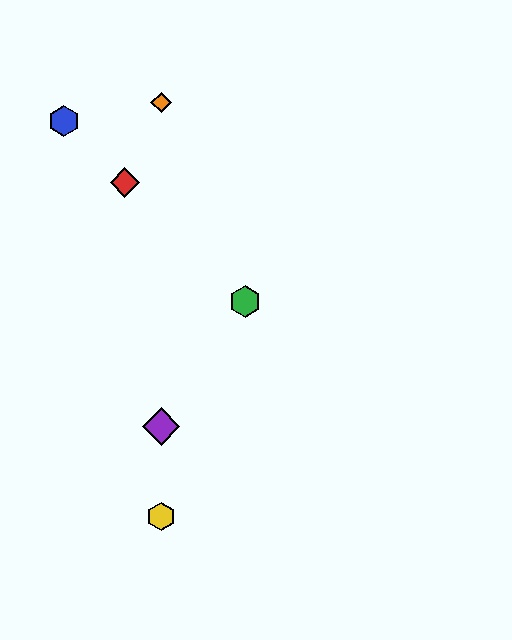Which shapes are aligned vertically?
The yellow hexagon, the purple diamond, the orange diamond are aligned vertically.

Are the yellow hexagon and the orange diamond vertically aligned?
Yes, both are at x≈161.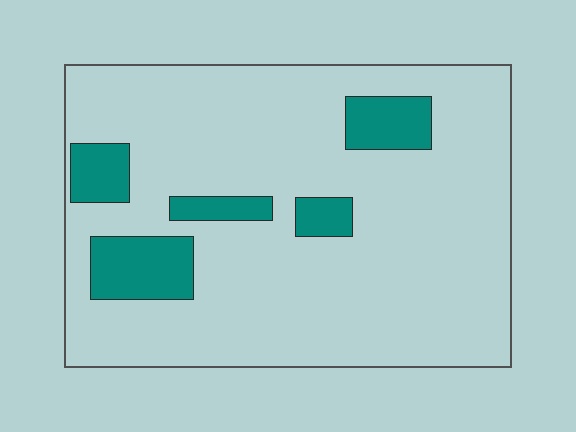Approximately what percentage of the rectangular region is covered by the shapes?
Approximately 15%.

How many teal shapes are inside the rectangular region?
5.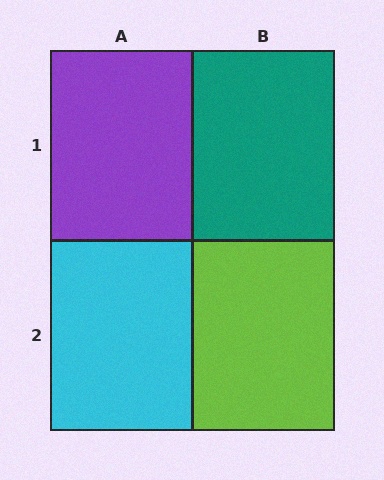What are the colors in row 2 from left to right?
Cyan, lime.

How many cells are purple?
1 cell is purple.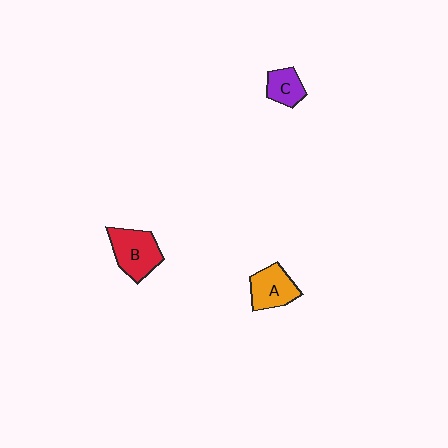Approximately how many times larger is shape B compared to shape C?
Approximately 1.7 times.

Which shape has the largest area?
Shape B (red).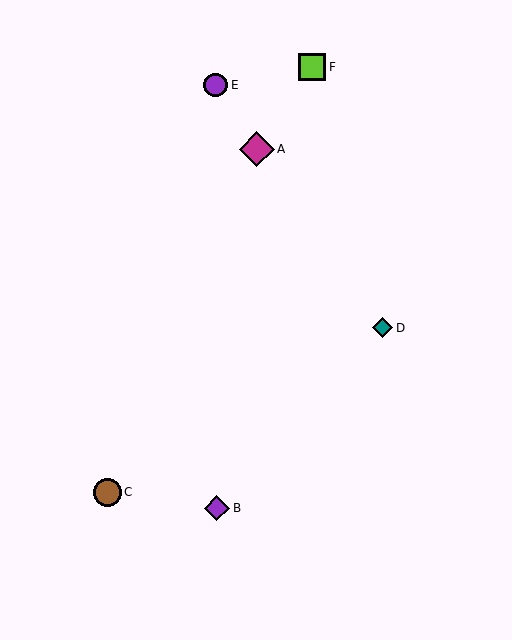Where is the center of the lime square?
The center of the lime square is at (312, 67).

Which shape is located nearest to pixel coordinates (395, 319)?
The teal diamond (labeled D) at (383, 328) is nearest to that location.